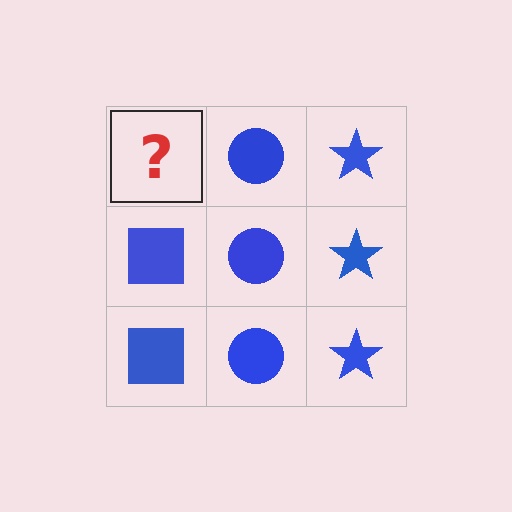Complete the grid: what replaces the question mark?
The question mark should be replaced with a blue square.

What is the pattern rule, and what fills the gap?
The rule is that each column has a consistent shape. The gap should be filled with a blue square.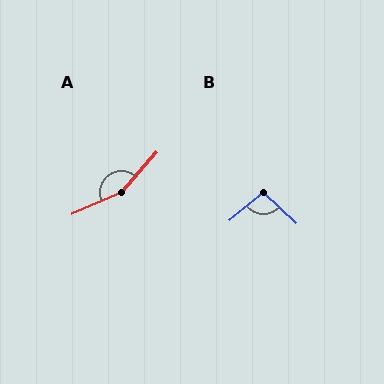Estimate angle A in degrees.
Approximately 155 degrees.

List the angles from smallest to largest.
B (97°), A (155°).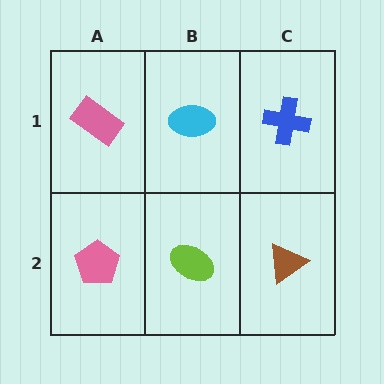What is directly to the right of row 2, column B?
A brown triangle.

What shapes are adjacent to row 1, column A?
A pink pentagon (row 2, column A), a cyan ellipse (row 1, column B).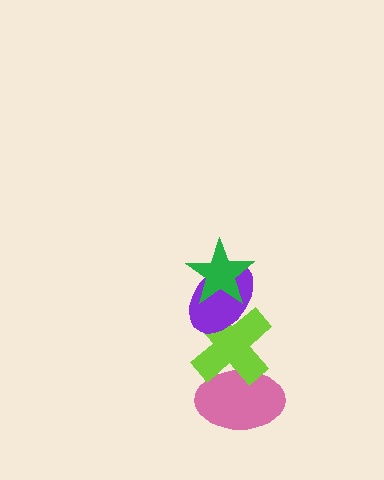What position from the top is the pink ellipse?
The pink ellipse is 4th from the top.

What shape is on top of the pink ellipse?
The lime cross is on top of the pink ellipse.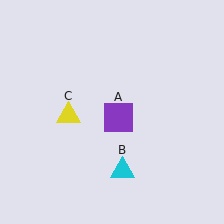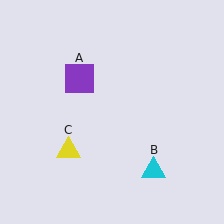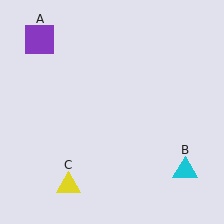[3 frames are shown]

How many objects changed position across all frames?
3 objects changed position: purple square (object A), cyan triangle (object B), yellow triangle (object C).